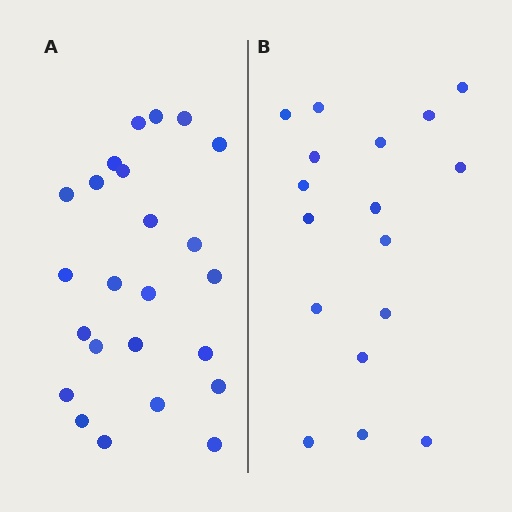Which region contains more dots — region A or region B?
Region A (the left region) has more dots.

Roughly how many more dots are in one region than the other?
Region A has roughly 8 or so more dots than region B.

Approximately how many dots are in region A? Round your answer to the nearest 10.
About 20 dots. (The exact count is 24, which rounds to 20.)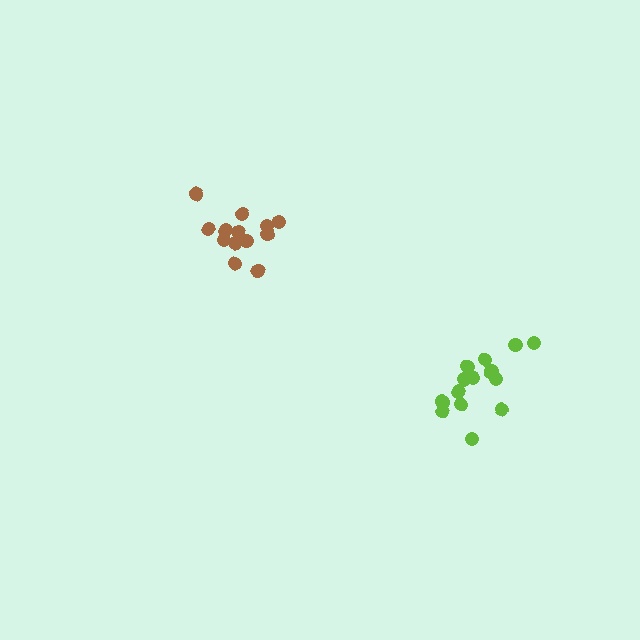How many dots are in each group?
Group 1: 13 dots, Group 2: 15 dots (28 total).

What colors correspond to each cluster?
The clusters are colored: brown, lime.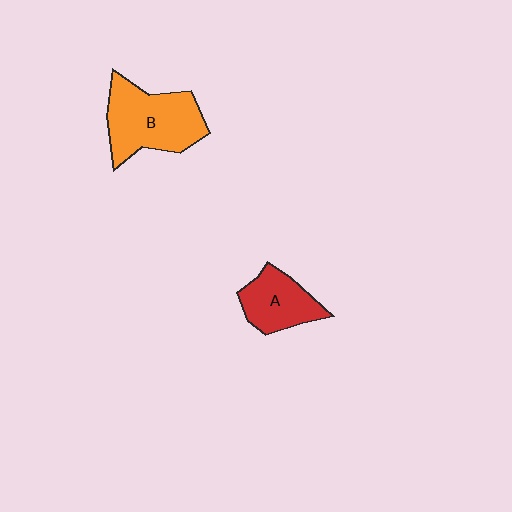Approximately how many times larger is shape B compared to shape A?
Approximately 1.6 times.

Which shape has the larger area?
Shape B (orange).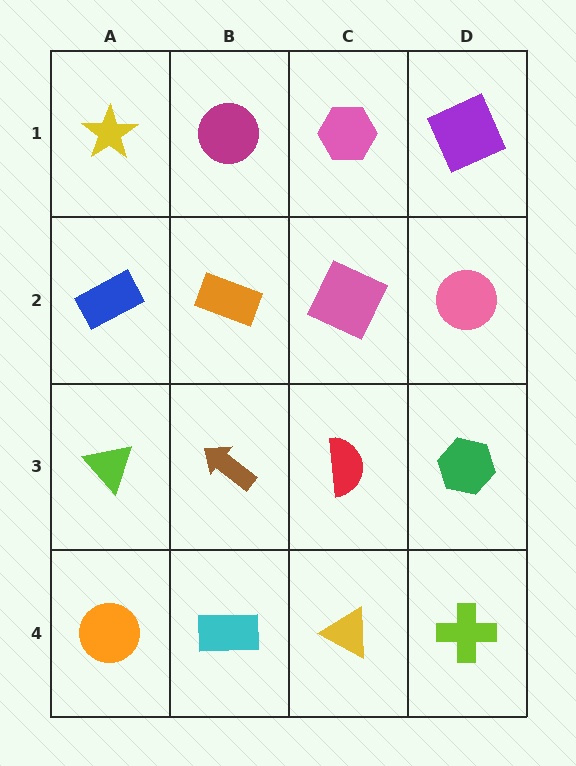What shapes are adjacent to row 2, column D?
A purple square (row 1, column D), a green hexagon (row 3, column D), a pink square (row 2, column C).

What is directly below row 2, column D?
A green hexagon.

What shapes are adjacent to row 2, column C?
A pink hexagon (row 1, column C), a red semicircle (row 3, column C), an orange rectangle (row 2, column B), a pink circle (row 2, column D).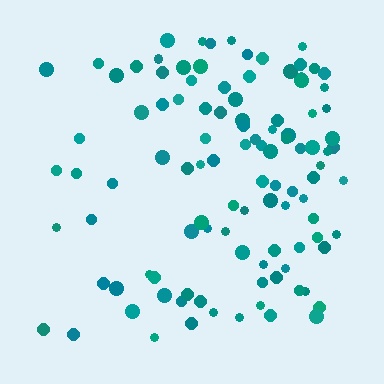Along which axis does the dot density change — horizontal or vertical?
Horizontal.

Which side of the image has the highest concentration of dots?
The right.